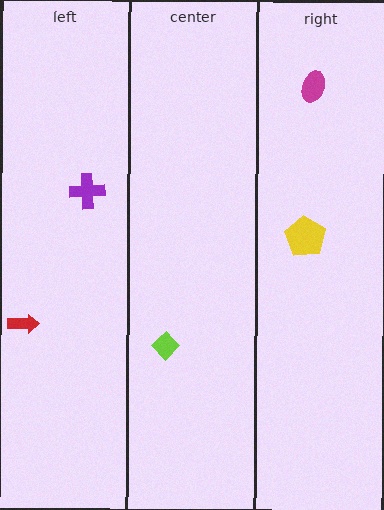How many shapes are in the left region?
2.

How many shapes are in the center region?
1.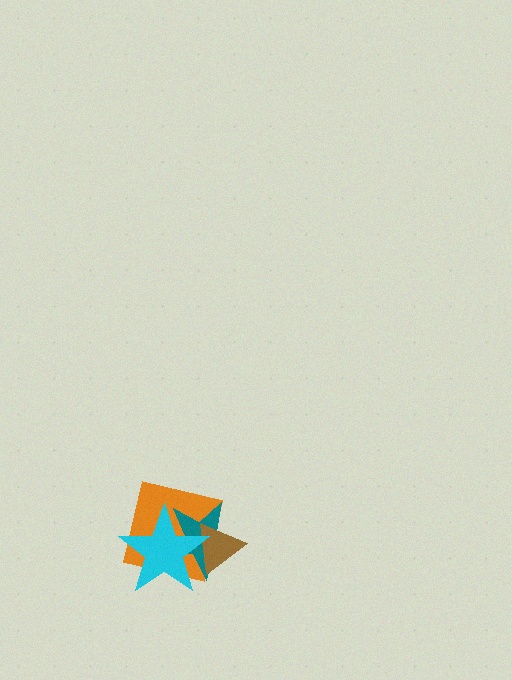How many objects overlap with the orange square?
3 objects overlap with the orange square.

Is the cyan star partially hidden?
No, no other shape covers it.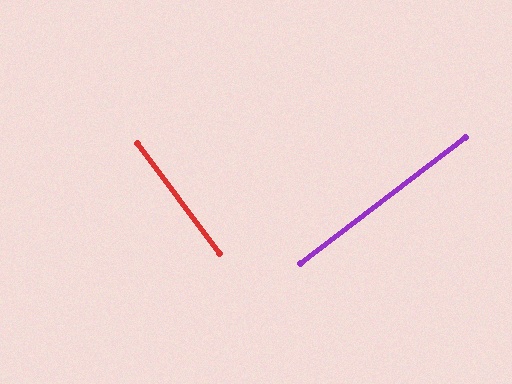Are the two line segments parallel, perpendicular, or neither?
Perpendicular — they meet at approximately 89°.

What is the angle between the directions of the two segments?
Approximately 89 degrees.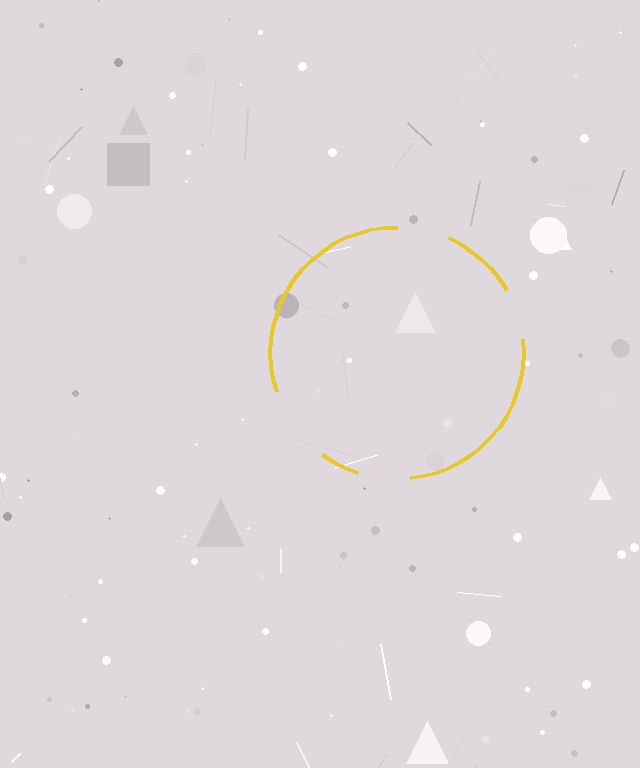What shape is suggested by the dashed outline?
The dashed outline suggests a circle.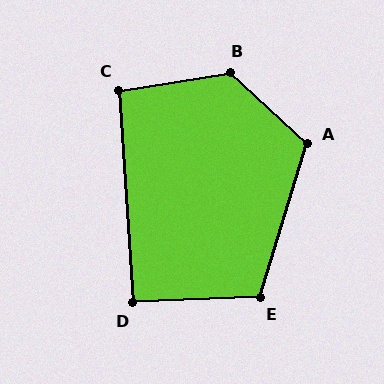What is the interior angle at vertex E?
Approximately 109 degrees (obtuse).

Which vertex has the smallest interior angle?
D, at approximately 91 degrees.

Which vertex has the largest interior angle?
B, at approximately 129 degrees.